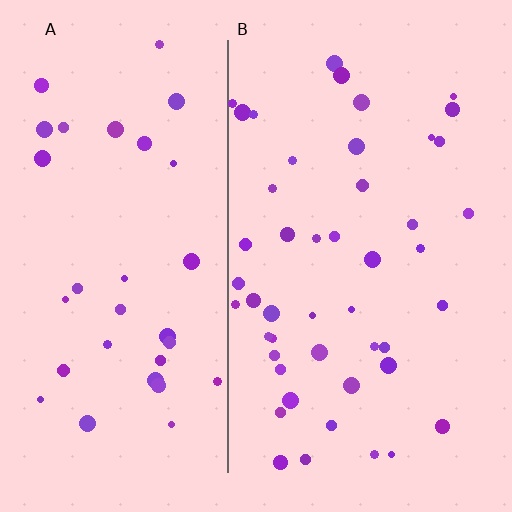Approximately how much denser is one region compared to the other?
Approximately 1.4× — region B over region A.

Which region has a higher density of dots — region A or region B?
B (the right).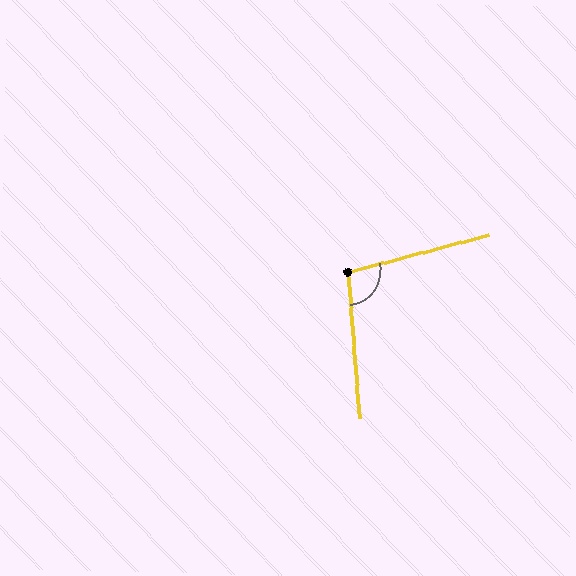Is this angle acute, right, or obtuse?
It is obtuse.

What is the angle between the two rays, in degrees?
Approximately 101 degrees.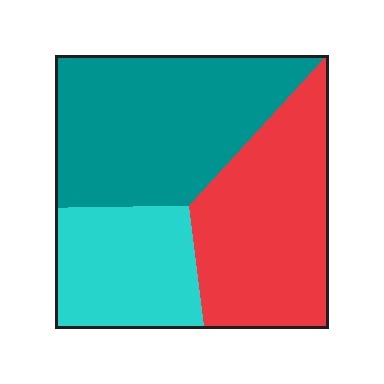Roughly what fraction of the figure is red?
Red covers around 35% of the figure.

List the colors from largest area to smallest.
From largest to smallest: teal, red, cyan.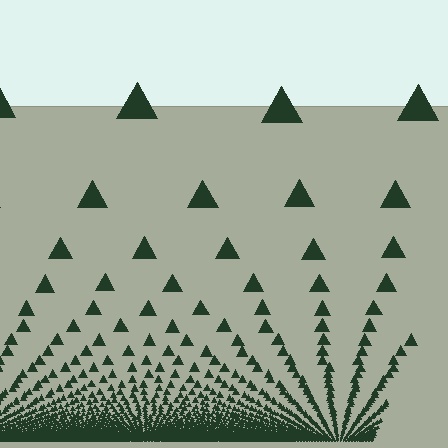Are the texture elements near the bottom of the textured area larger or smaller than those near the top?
Smaller. The gradient is inverted — elements near the bottom are smaller and denser.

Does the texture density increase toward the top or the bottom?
Density increases toward the bottom.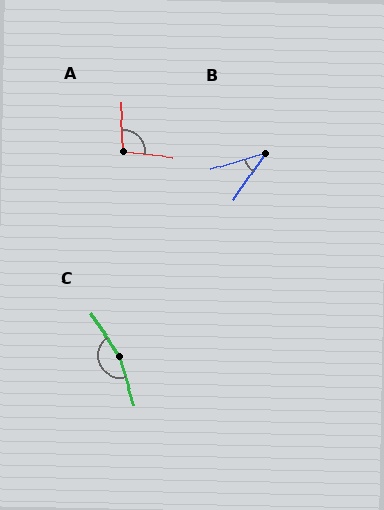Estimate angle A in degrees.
Approximately 99 degrees.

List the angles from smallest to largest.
B (39°), A (99°), C (162°).